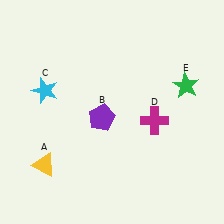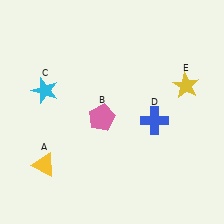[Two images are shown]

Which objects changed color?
B changed from purple to pink. D changed from magenta to blue. E changed from green to yellow.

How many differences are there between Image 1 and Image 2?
There are 3 differences between the two images.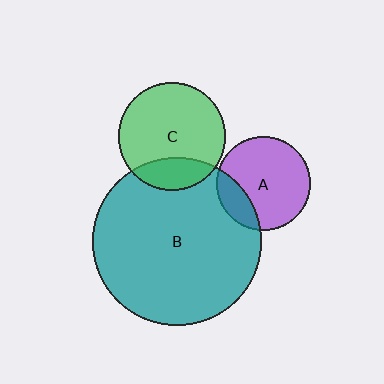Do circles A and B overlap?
Yes.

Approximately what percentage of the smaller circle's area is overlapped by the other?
Approximately 20%.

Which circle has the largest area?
Circle B (teal).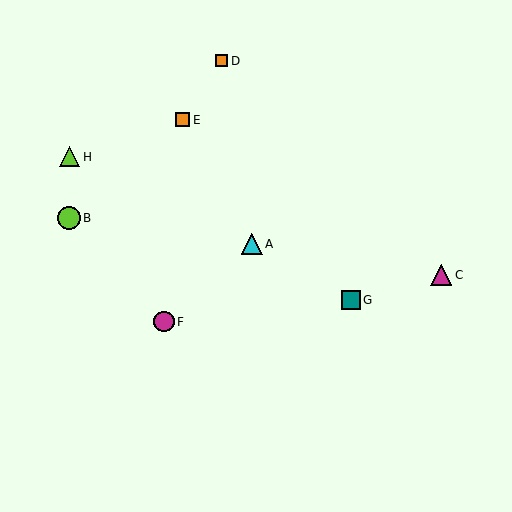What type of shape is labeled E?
Shape E is an orange square.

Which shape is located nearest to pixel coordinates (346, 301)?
The teal square (labeled G) at (351, 300) is nearest to that location.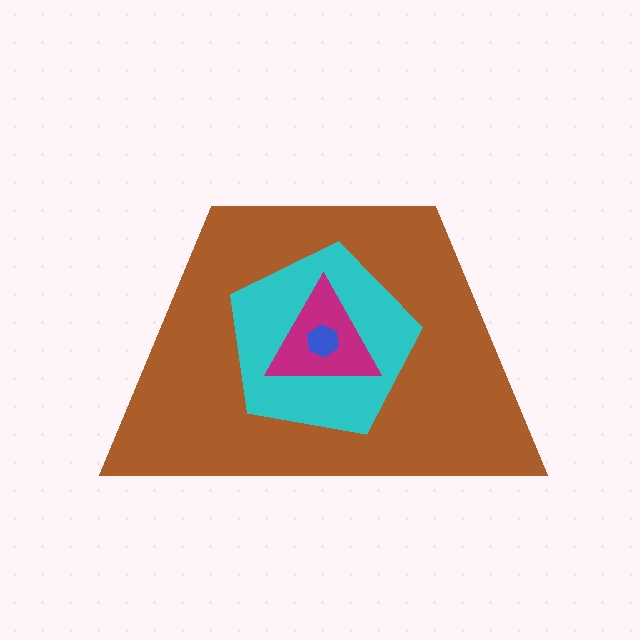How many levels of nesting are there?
4.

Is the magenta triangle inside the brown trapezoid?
Yes.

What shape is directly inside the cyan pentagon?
The magenta triangle.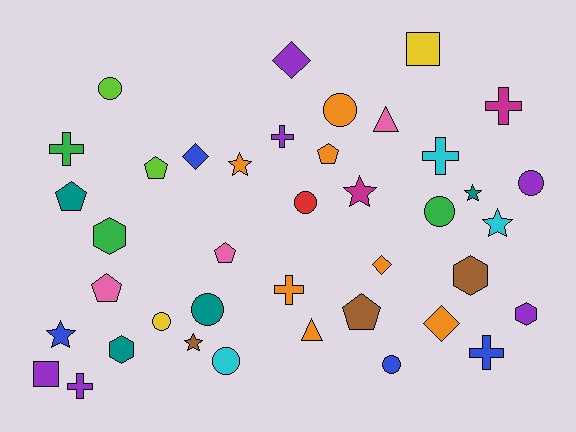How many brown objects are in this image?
There are 3 brown objects.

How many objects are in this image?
There are 40 objects.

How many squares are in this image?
There are 2 squares.